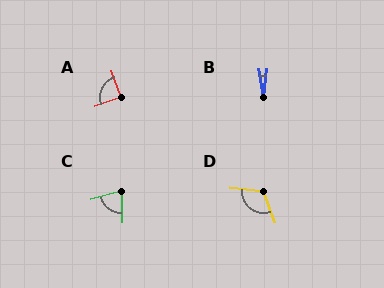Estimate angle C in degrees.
Approximately 74 degrees.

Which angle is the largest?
D, at approximately 115 degrees.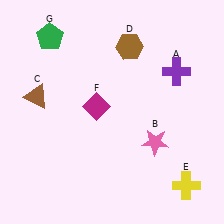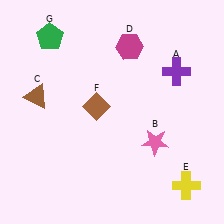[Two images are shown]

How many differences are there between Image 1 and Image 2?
There are 2 differences between the two images.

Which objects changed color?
D changed from brown to magenta. F changed from magenta to brown.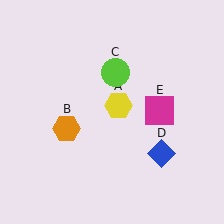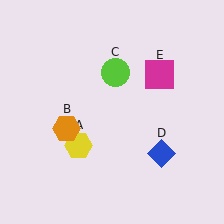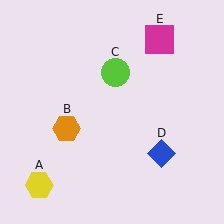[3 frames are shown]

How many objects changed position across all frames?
2 objects changed position: yellow hexagon (object A), magenta square (object E).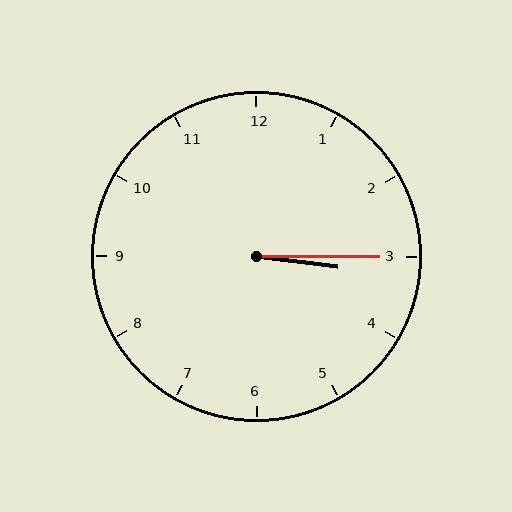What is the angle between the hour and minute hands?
Approximately 8 degrees.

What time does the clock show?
3:15.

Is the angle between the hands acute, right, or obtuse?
It is acute.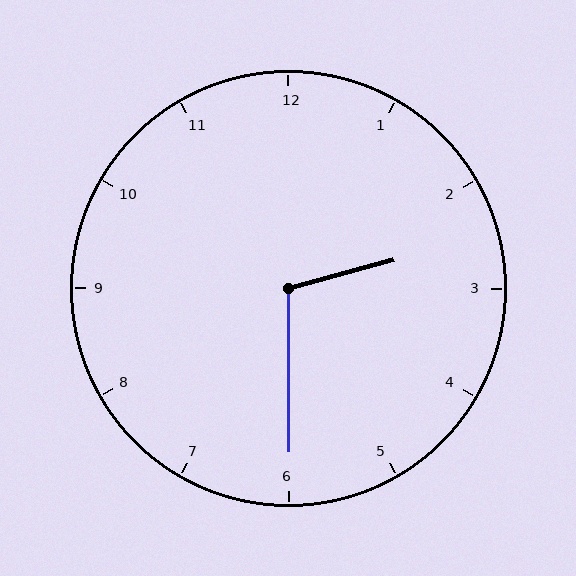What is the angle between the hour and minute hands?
Approximately 105 degrees.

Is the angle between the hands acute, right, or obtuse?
It is obtuse.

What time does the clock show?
2:30.